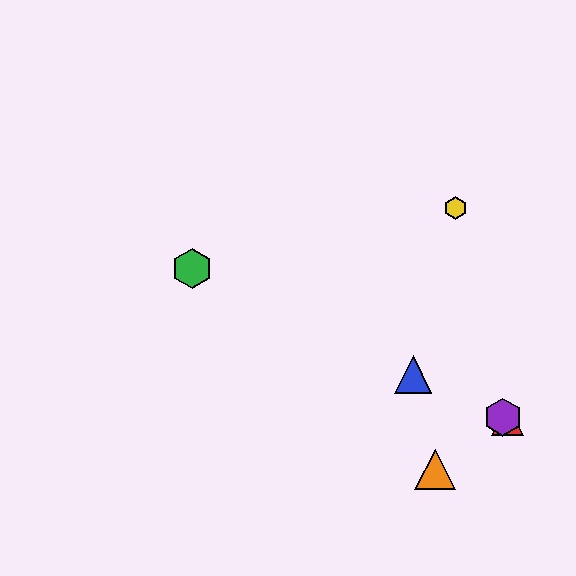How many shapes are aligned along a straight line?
4 shapes (the red triangle, the blue triangle, the green hexagon, the purple hexagon) are aligned along a straight line.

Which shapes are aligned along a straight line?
The red triangle, the blue triangle, the green hexagon, the purple hexagon are aligned along a straight line.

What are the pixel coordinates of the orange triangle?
The orange triangle is at (435, 469).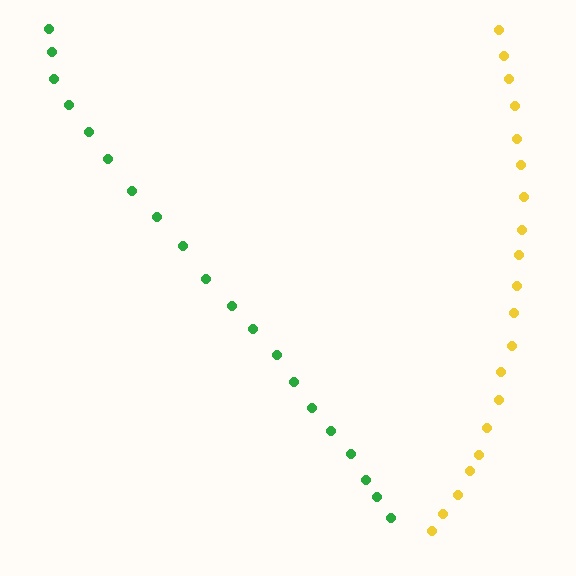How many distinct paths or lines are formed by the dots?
There are 2 distinct paths.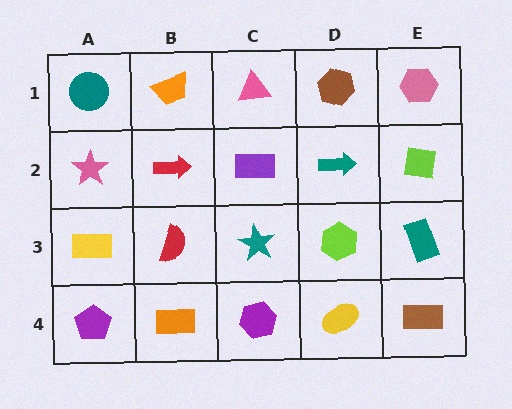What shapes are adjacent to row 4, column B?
A red semicircle (row 3, column B), a purple pentagon (row 4, column A), a purple hexagon (row 4, column C).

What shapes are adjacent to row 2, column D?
A brown hexagon (row 1, column D), a lime hexagon (row 3, column D), a purple rectangle (row 2, column C), a lime square (row 2, column E).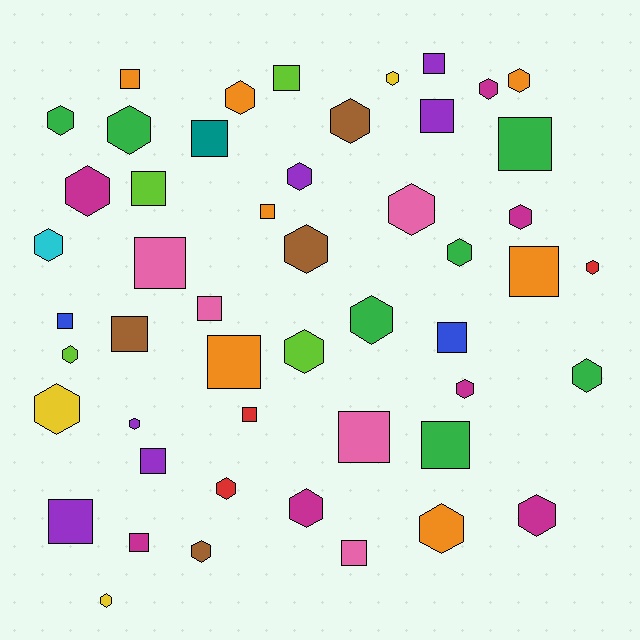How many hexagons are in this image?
There are 28 hexagons.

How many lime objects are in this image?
There are 4 lime objects.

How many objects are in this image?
There are 50 objects.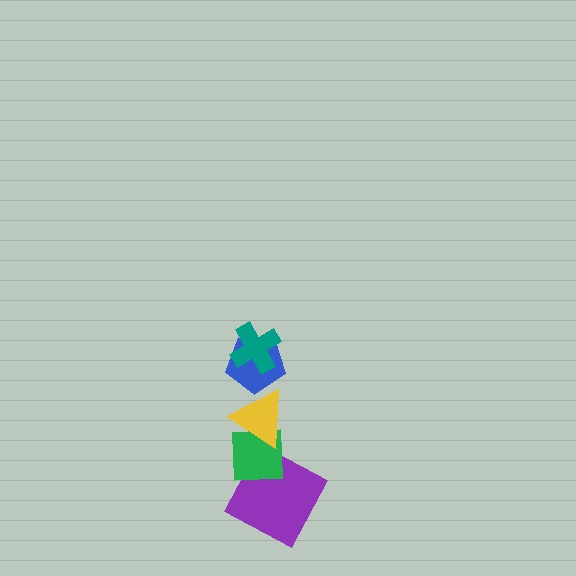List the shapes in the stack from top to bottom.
From top to bottom: the teal cross, the blue pentagon, the yellow triangle, the green square, the purple square.